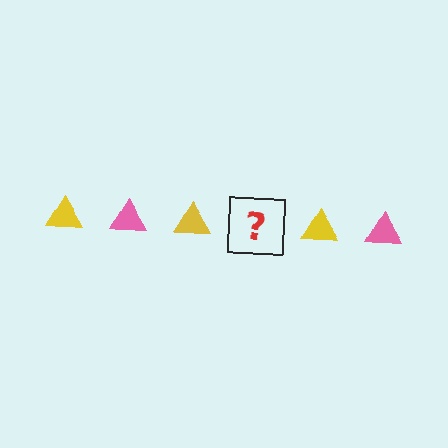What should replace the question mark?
The question mark should be replaced with a pink triangle.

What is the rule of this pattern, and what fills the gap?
The rule is that the pattern cycles through yellow, pink triangles. The gap should be filled with a pink triangle.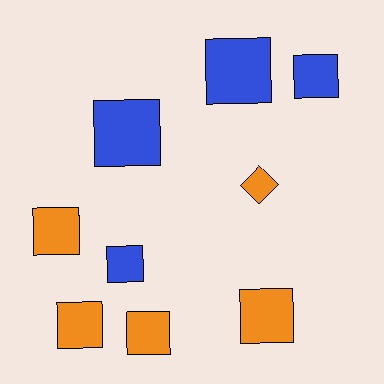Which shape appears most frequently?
Square, with 8 objects.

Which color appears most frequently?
Orange, with 5 objects.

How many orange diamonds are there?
There is 1 orange diamond.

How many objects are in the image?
There are 9 objects.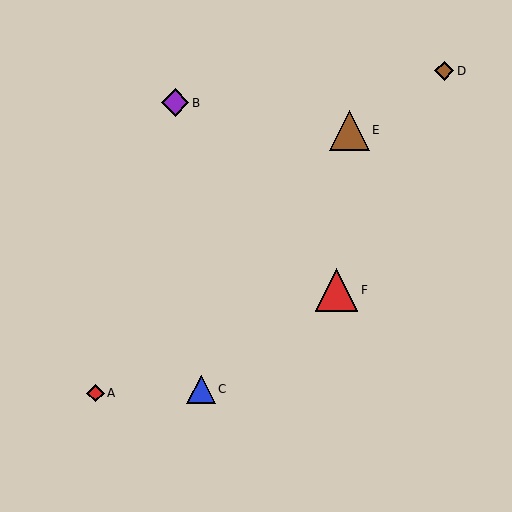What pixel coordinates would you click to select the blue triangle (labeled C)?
Click at (201, 389) to select the blue triangle C.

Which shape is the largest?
The red triangle (labeled F) is the largest.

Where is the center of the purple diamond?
The center of the purple diamond is at (175, 103).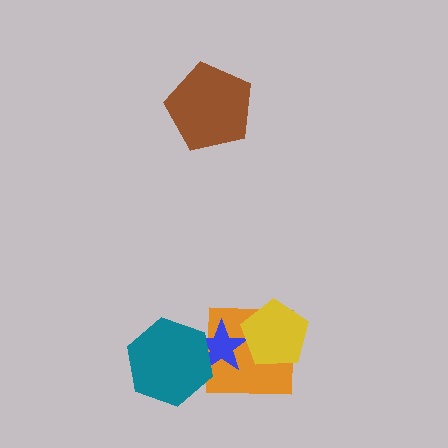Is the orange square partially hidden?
Yes, it is partially covered by another shape.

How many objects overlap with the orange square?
2 objects overlap with the orange square.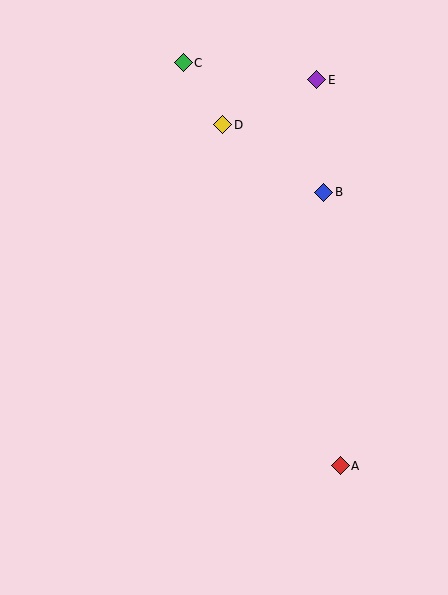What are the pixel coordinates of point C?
Point C is at (183, 63).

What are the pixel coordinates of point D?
Point D is at (223, 125).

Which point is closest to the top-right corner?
Point E is closest to the top-right corner.